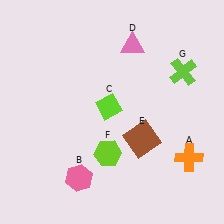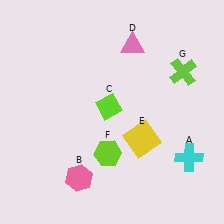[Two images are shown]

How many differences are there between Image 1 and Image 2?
There are 2 differences between the two images.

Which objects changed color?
A changed from orange to cyan. E changed from brown to yellow.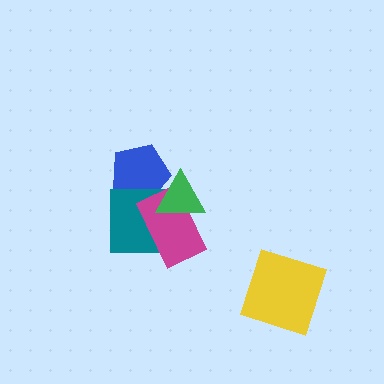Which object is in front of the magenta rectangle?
The green triangle is in front of the magenta rectangle.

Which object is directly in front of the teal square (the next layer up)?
The magenta rectangle is directly in front of the teal square.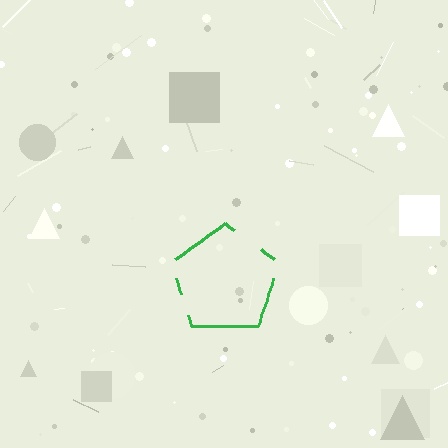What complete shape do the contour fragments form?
The contour fragments form a pentagon.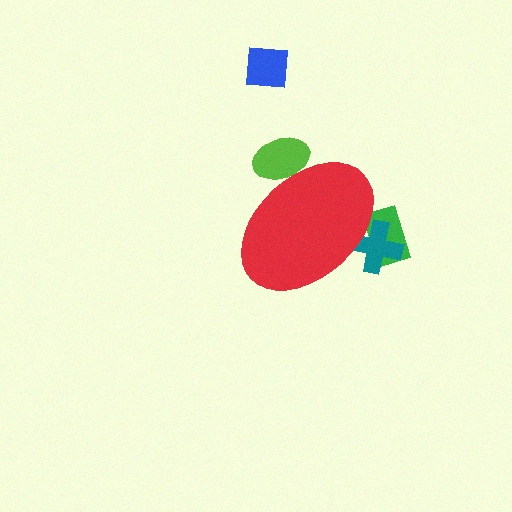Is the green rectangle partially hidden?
Yes, the green rectangle is partially hidden behind the red ellipse.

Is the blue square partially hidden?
No, the blue square is fully visible.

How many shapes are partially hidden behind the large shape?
3 shapes are partially hidden.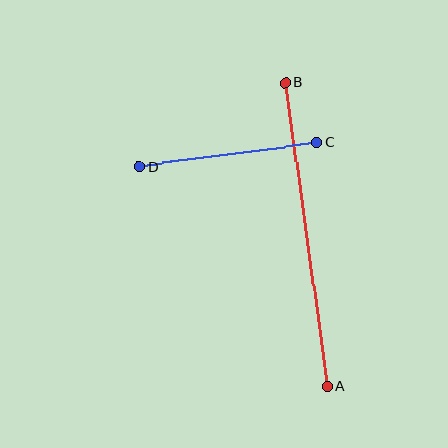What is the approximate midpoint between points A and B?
The midpoint is at approximately (306, 235) pixels.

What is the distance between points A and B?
The distance is approximately 307 pixels.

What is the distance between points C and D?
The distance is approximately 180 pixels.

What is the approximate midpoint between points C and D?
The midpoint is at approximately (228, 155) pixels.